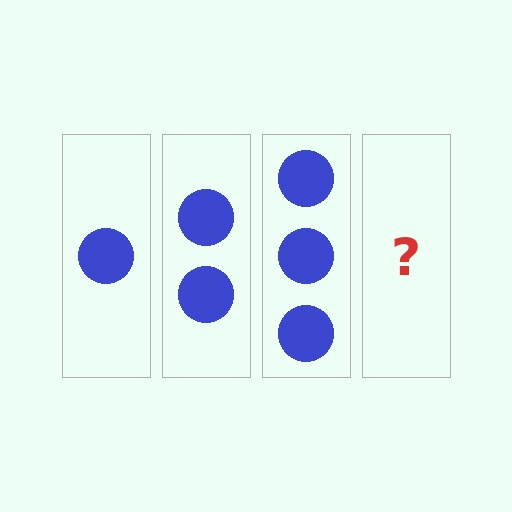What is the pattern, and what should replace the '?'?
The pattern is that each step adds one more circle. The '?' should be 4 circles.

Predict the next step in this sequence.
The next step is 4 circles.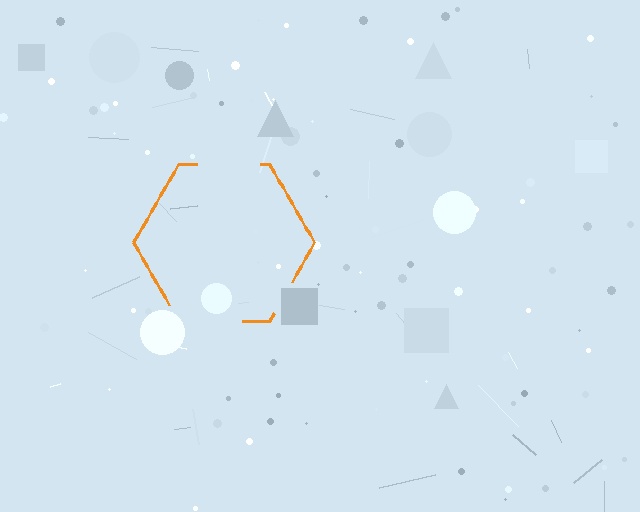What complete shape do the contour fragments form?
The contour fragments form a hexagon.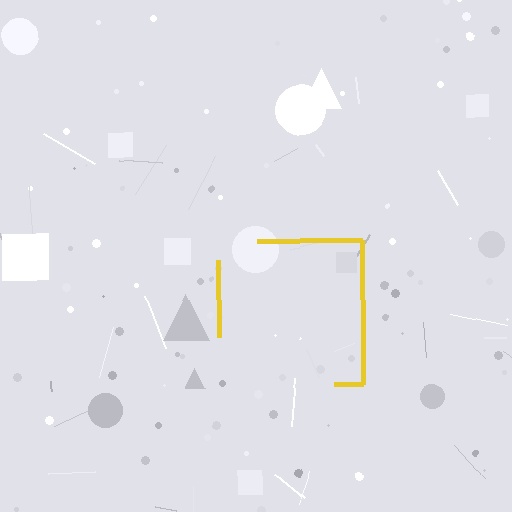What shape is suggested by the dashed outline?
The dashed outline suggests a square.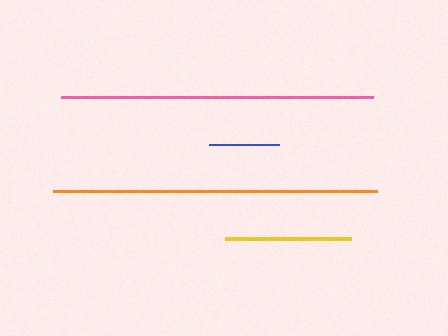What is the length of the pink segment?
The pink segment is approximately 312 pixels long.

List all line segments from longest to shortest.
From longest to shortest: orange, pink, yellow, blue.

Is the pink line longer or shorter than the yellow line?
The pink line is longer than the yellow line.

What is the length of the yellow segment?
The yellow segment is approximately 126 pixels long.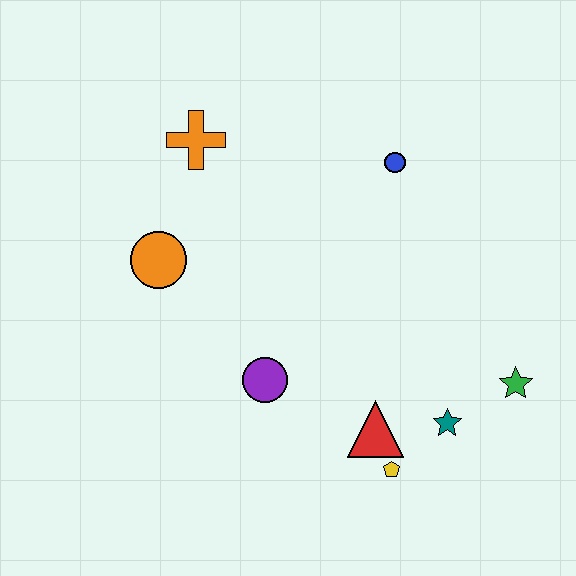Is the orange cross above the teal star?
Yes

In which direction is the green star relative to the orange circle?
The green star is to the right of the orange circle.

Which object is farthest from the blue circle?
The yellow pentagon is farthest from the blue circle.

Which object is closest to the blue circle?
The orange cross is closest to the blue circle.